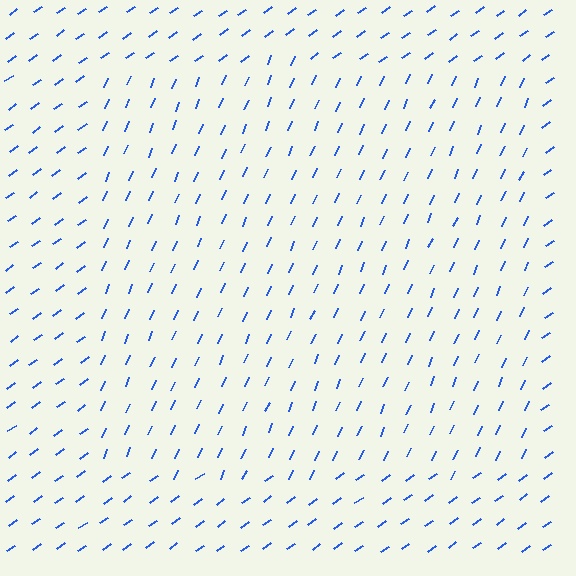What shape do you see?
I see a rectangle.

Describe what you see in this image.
The image is filled with small blue line segments. A rectangle region in the image has lines oriented differently from the surrounding lines, creating a visible texture boundary.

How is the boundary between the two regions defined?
The boundary is defined purely by a change in line orientation (approximately 31 degrees difference). All lines are the same color and thickness.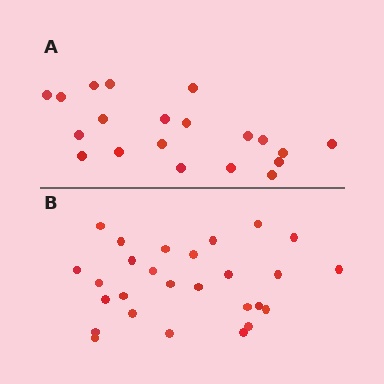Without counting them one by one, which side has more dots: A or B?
Region B (the bottom region) has more dots.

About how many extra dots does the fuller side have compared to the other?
Region B has roughly 8 or so more dots than region A.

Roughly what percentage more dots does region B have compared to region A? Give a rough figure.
About 35% more.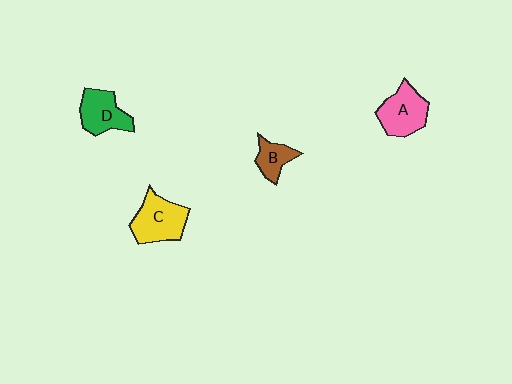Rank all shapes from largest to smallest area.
From largest to smallest: C (yellow), A (pink), D (green), B (brown).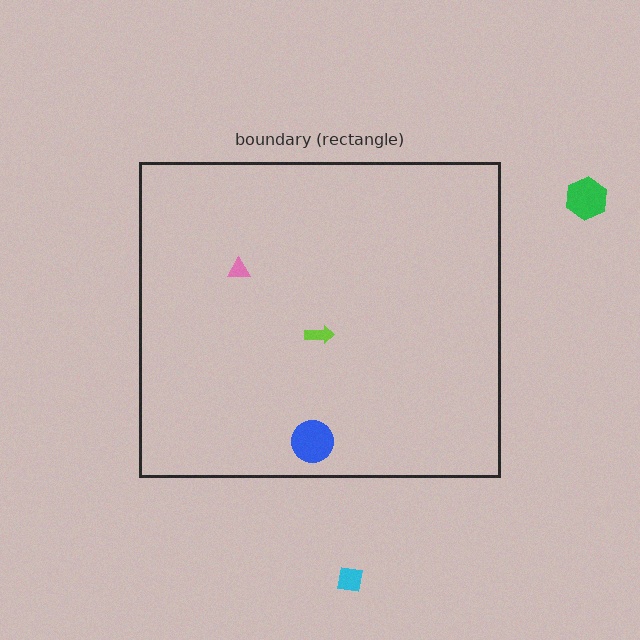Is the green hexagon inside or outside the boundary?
Outside.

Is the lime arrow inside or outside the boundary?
Inside.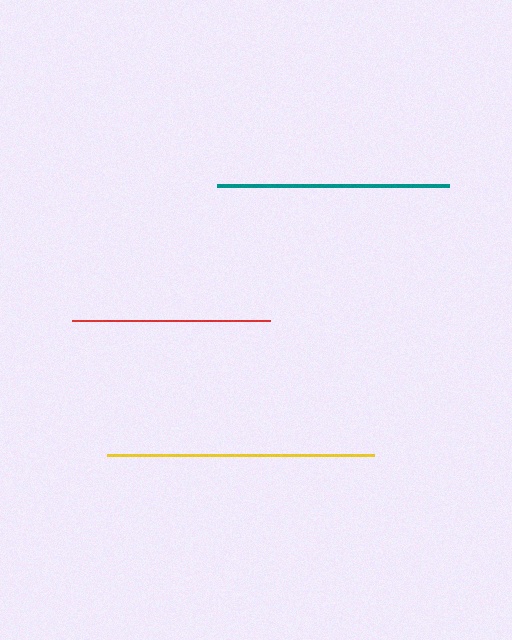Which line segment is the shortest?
The red line is the shortest at approximately 199 pixels.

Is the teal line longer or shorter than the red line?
The teal line is longer than the red line.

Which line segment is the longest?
The yellow line is the longest at approximately 267 pixels.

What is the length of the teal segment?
The teal segment is approximately 231 pixels long.